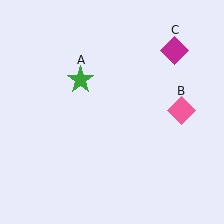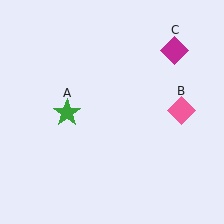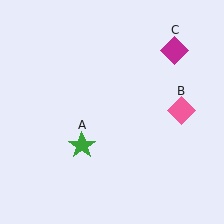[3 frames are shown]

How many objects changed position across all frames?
1 object changed position: green star (object A).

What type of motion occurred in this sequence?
The green star (object A) rotated counterclockwise around the center of the scene.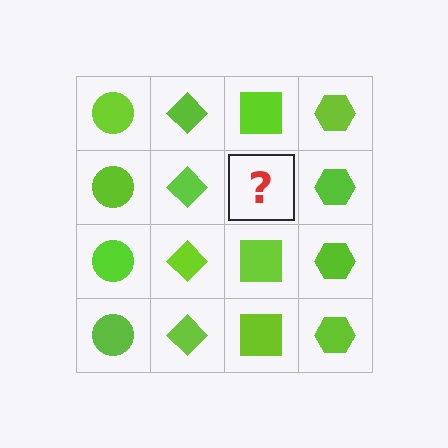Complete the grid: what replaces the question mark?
The question mark should be replaced with a lime square.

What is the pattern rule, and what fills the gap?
The rule is that each column has a consistent shape. The gap should be filled with a lime square.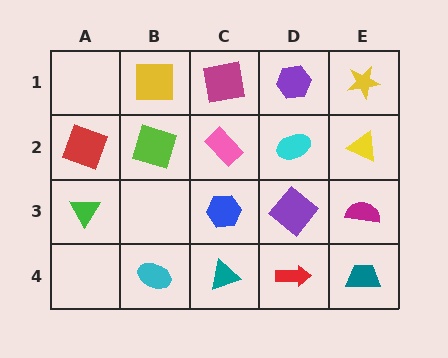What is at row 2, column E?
A yellow triangle.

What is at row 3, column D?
A purple diamond.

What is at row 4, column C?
A teal triangle.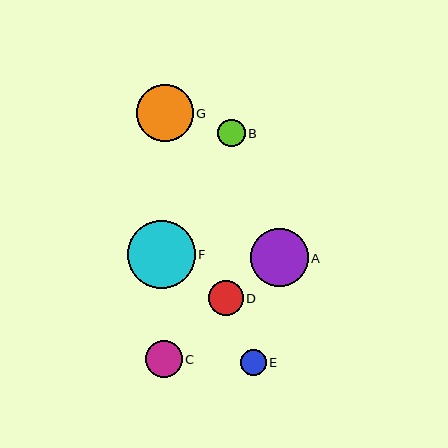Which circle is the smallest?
Circle E is the smallest with a size of approximately 25 pixels.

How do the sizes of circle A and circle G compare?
Circle A and circle G are approximately the same size.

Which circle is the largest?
Circle F is the largest with a size of approximately 68 pixels.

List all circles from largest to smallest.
From largest to smallest: F, A, G, C, D, B, E.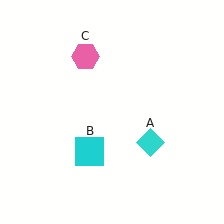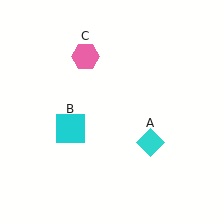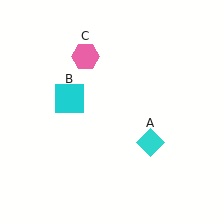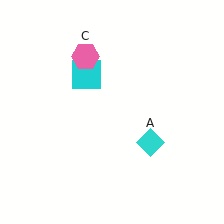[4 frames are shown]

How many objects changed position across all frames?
1 object changed position: cyan square (object B).